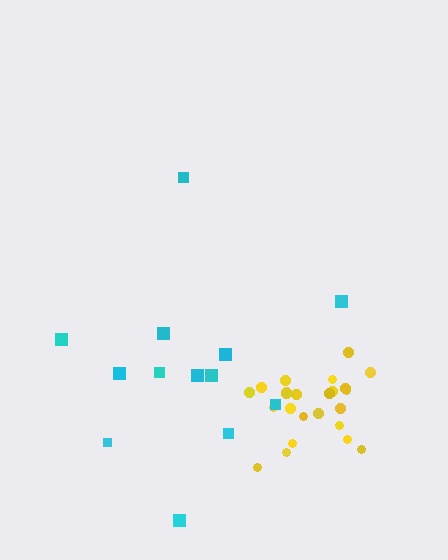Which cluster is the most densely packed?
Yellow.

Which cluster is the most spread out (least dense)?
Cyan.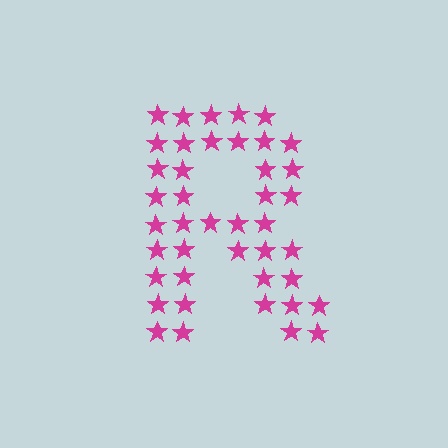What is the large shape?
The large shape is the letter R.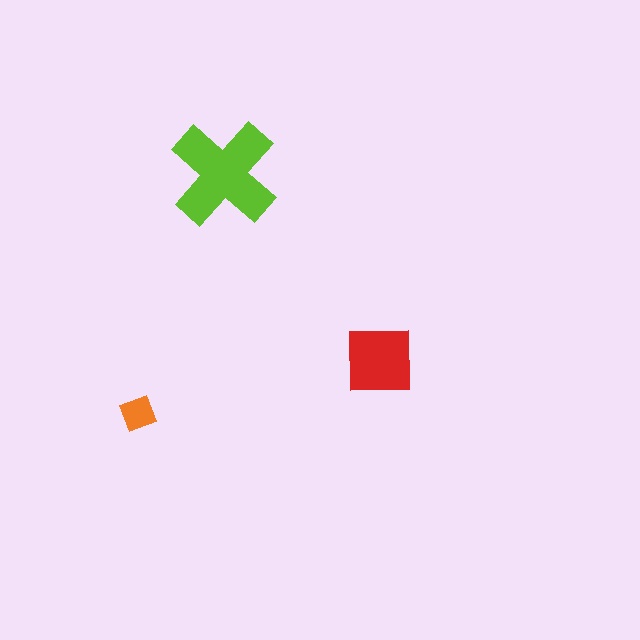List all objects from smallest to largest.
The orange square, the red square, the lime cross.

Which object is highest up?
The lime cross is topmost.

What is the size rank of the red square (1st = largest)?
2nd.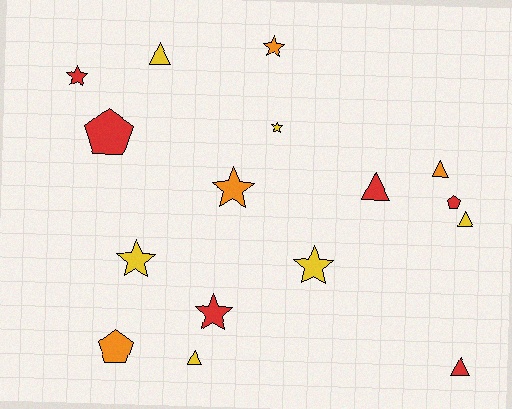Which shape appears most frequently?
Star, with 7 objects.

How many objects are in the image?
There are 16 objects.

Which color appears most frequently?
Yellow, with 6 objects.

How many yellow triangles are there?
There are 3 yellow triangles.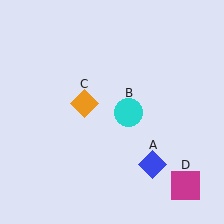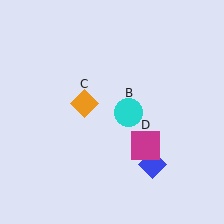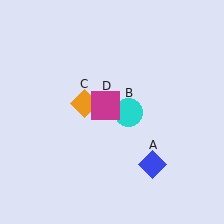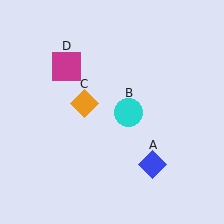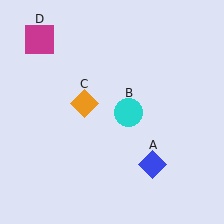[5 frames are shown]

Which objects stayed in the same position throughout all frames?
Blue diamond (object A) and cyan circle (object B) and orange diamond (object C) remained stationary.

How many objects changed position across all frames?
1 object changed position: magenta square (object D).